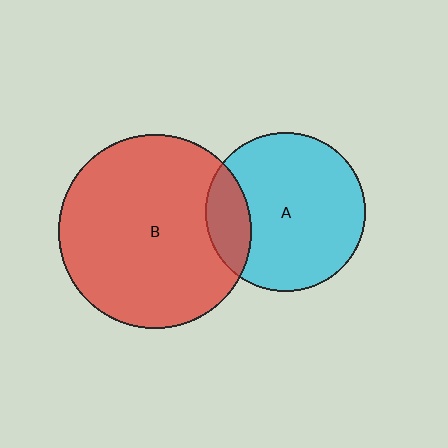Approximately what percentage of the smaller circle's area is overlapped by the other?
Approximately 20%.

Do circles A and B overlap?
Yes.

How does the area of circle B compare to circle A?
Approximately 1.5 times.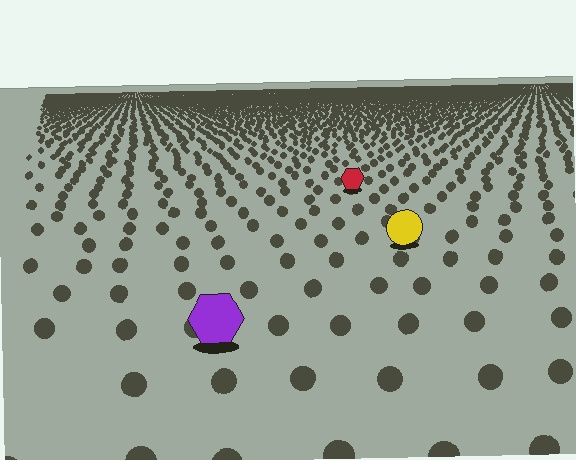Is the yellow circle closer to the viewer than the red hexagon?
Yes. The yellow circle is closer — you can tell from the texture gradient: the ground texture is coarser near it.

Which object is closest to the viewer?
The purple hexagon is closest. The texture marks near it are larger and more spread out.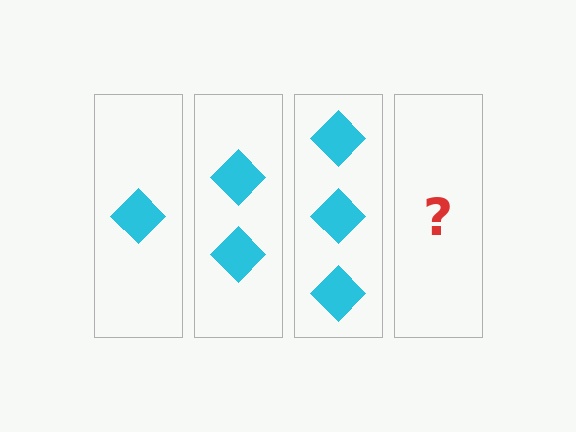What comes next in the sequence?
The next element should be 4 diamonds.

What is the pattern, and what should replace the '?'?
The pattern is that each step adds one more diamond. The '?' should be 4 diamonds.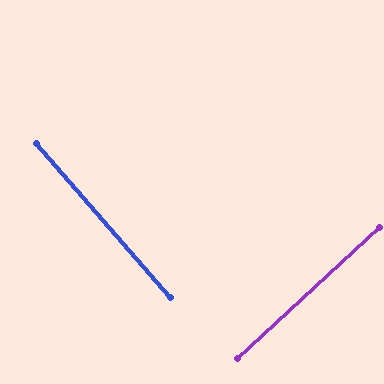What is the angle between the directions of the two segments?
Approximately 89 degrees.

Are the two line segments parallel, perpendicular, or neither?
Perpendicular — they meet at approximately 89°.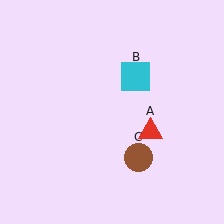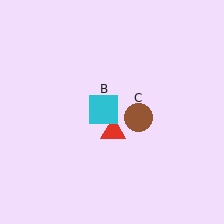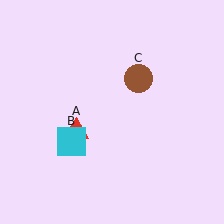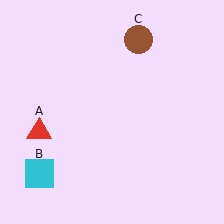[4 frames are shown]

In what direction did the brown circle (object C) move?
The brown circle (object C) moved up.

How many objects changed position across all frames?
3 objects changed position: red triangle (object A), cyan square (object B), brown circle (object C).